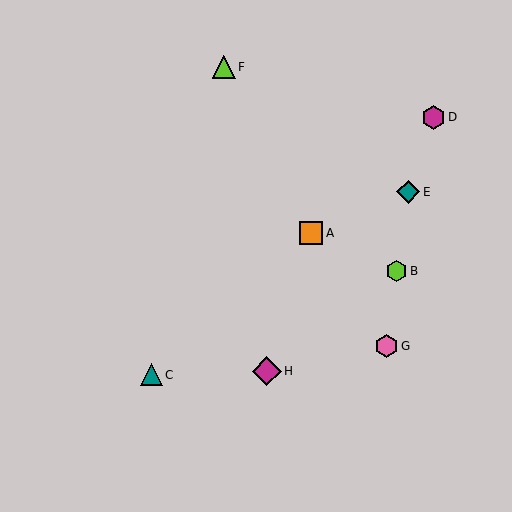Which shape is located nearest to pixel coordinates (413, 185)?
The teal diamond (labeled E) at (408, 192) is nearest to that location.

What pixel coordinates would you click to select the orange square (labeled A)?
Click at (311, 233) to select the orange square A.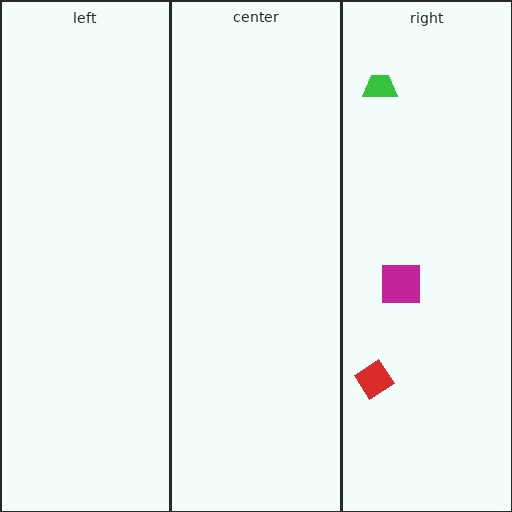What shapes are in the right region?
The magenta square, the red diamond, the green trapezoid.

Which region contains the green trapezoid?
The right region.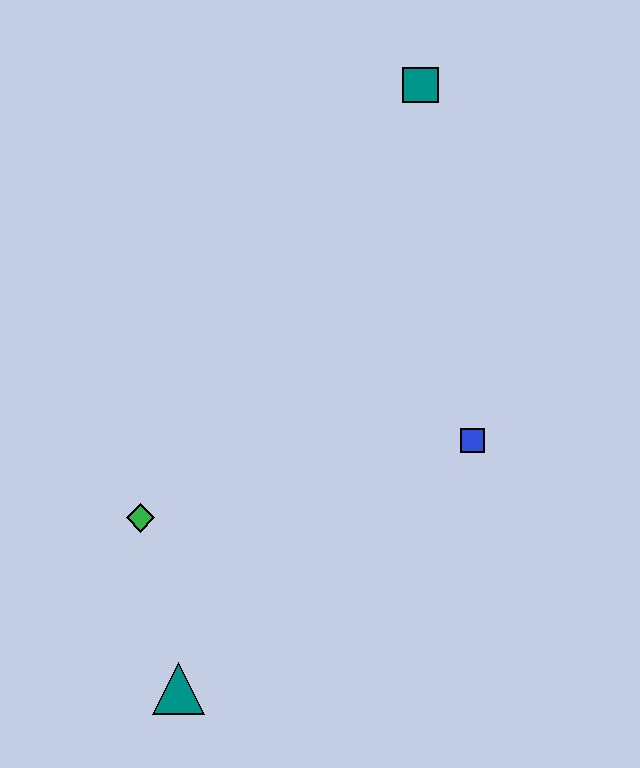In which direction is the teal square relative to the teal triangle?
The teal square is above the teal triangle.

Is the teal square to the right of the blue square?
No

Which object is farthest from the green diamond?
The teal square is farthest from the green diamond.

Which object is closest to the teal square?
The blue square is closest to the teal square.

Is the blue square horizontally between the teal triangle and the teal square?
No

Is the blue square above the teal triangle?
Yes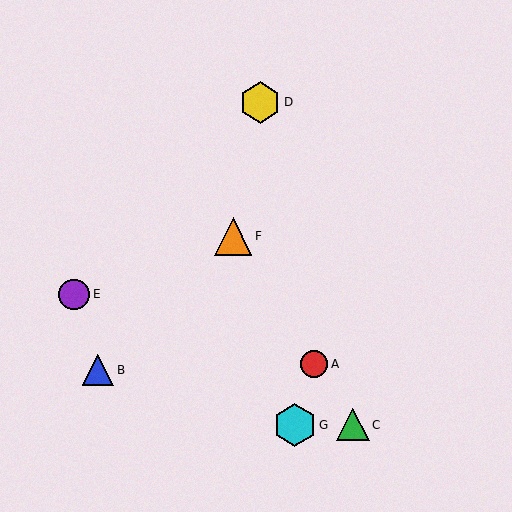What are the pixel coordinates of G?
Object G is at (295, 425).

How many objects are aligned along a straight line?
3 objects (A, C, F) are aligned along a straight line.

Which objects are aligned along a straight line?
Objects A, C, F are aligned along a straight line.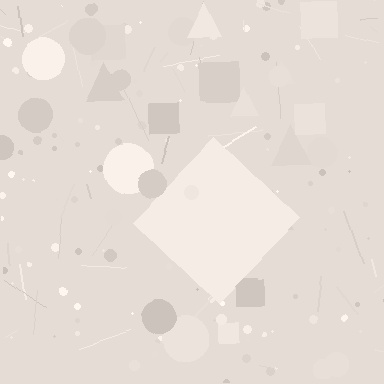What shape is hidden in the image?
A diamond is hidden in the image.